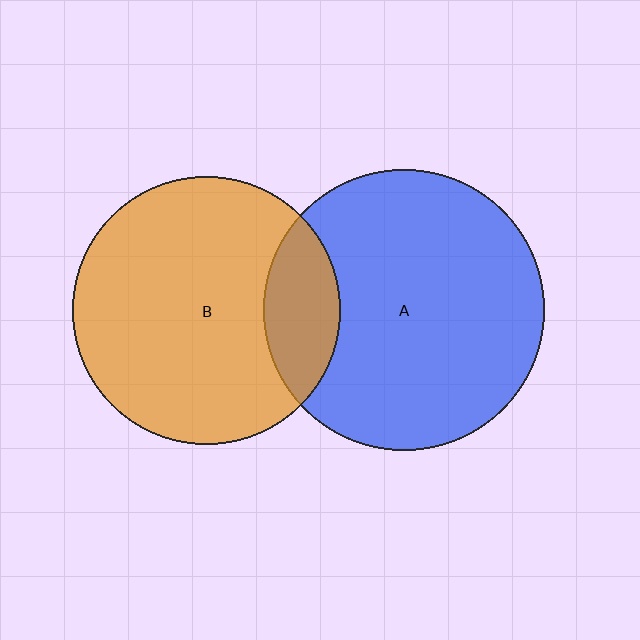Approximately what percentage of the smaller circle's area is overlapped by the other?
Approximately 20%.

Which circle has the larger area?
Circle A (blue).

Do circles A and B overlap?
Yes.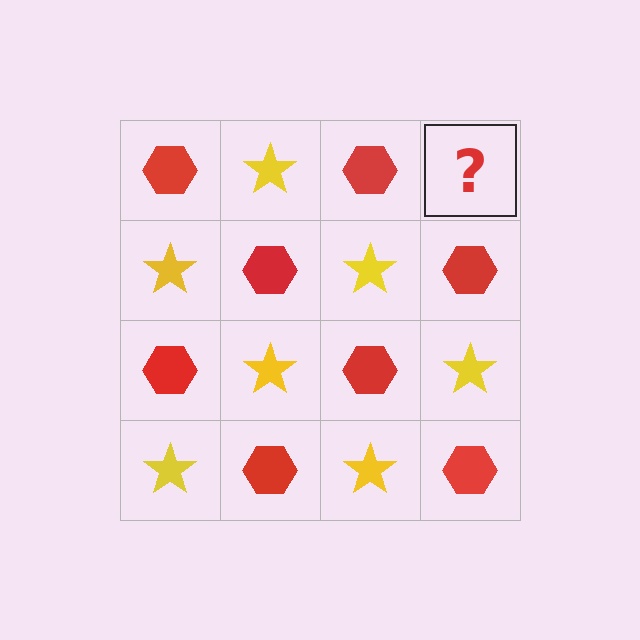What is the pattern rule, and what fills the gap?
The rule is that it alternates red hexagon and yellow star in a checkerboard pattern. The gap should be filled with a yellow star.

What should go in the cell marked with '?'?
The missing cell should contain a yellow star.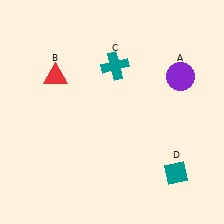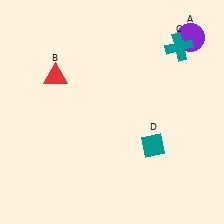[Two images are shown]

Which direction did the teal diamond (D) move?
The teal diamond (D) moved up.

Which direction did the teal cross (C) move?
The teal cross (C) moved right.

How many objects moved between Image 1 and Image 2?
3 objects moved between the two images.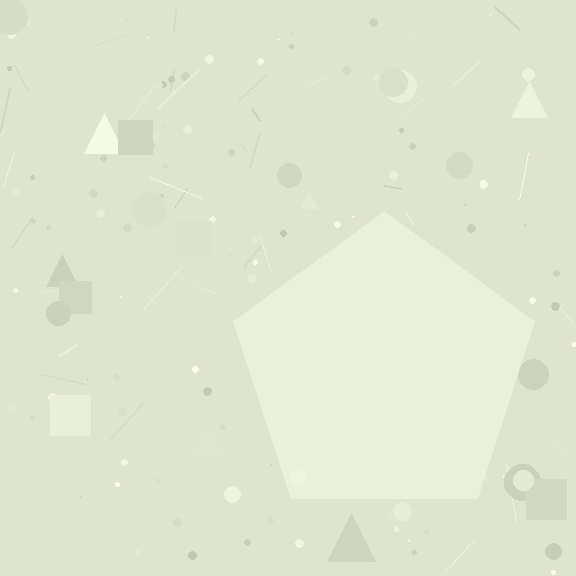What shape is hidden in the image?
A pentagon is hidden in the image.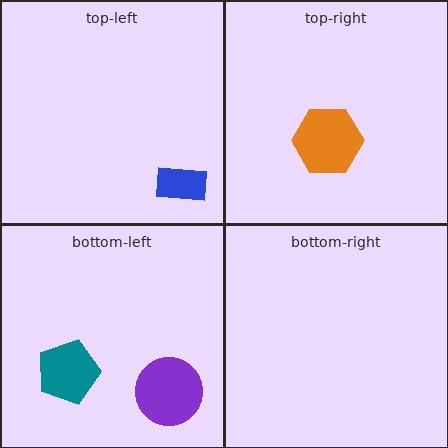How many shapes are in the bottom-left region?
2.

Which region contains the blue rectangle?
The top-left region.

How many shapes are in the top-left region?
1.